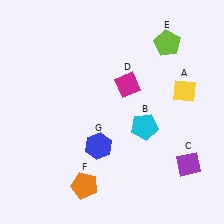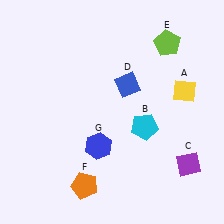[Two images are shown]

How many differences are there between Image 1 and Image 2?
There is 1 difference between the two images.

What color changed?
The diamond (D) changed from magenta in Image 1 to blue in Image 2.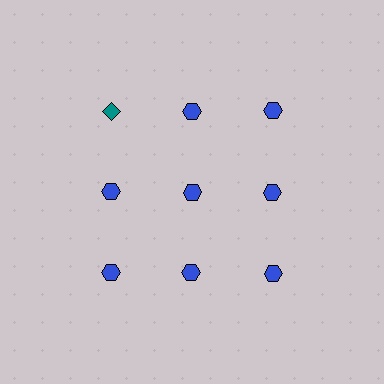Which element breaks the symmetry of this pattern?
The teal diamond in the top row, leftmost column breaks the symmetry. All other shapes are blue hexagons.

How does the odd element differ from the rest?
It differs in both color (teal instead of blue) and shape (diamond instead of hexagon).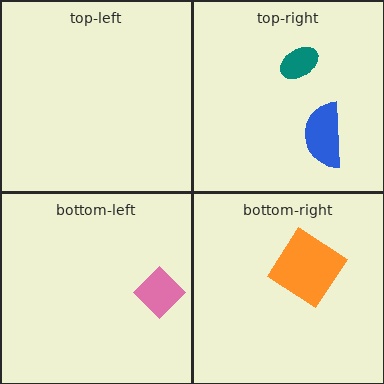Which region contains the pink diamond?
The bottom-left region.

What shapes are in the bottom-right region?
The orange diamond.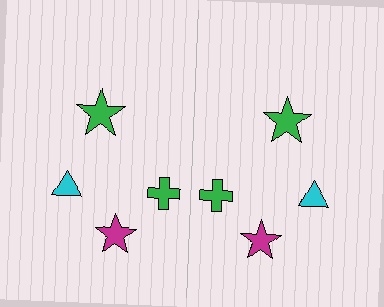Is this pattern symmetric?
Yes, this pattern has bilateral (reflection) symmetry.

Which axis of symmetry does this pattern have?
The pattern has a vertical axis of symmetry running through the center of the image.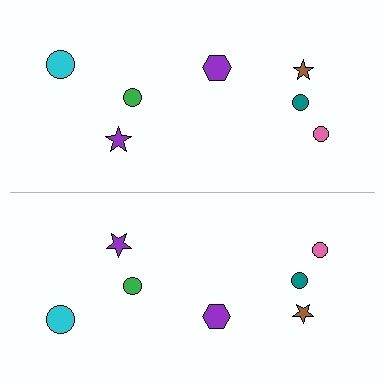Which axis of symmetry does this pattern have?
The pattern has a horizontal axis of symmetry running through the center of the image.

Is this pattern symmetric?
Yes, this pattern has bilateral (reflection) symmetry.